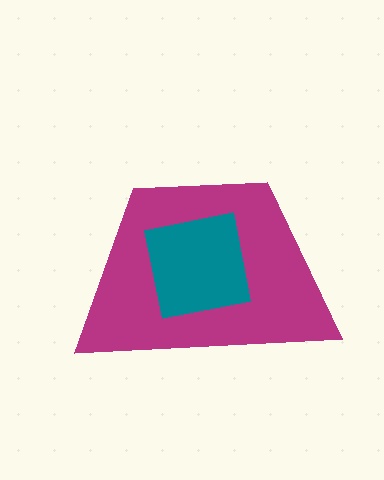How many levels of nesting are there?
2.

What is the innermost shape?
The teal square.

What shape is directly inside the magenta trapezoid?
The teal square.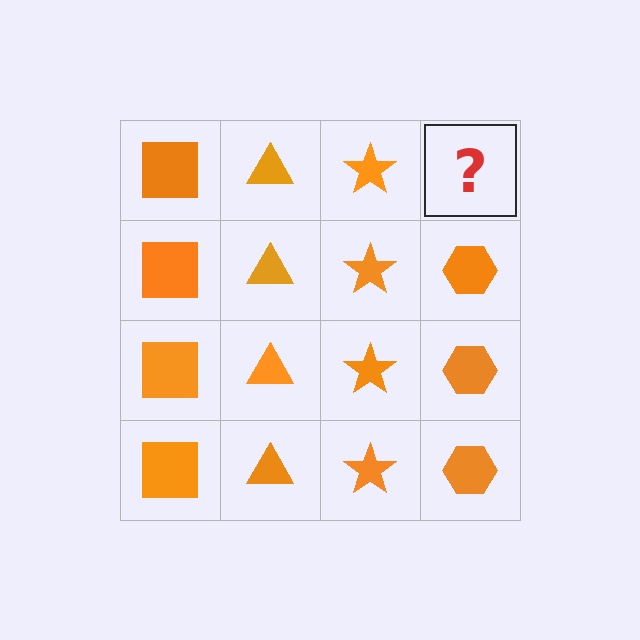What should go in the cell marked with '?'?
The missing cell should contain an orange hexagon.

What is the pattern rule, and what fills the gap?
The rule is that each column has a consistent shape. The gap should be filled with an orange hexagon.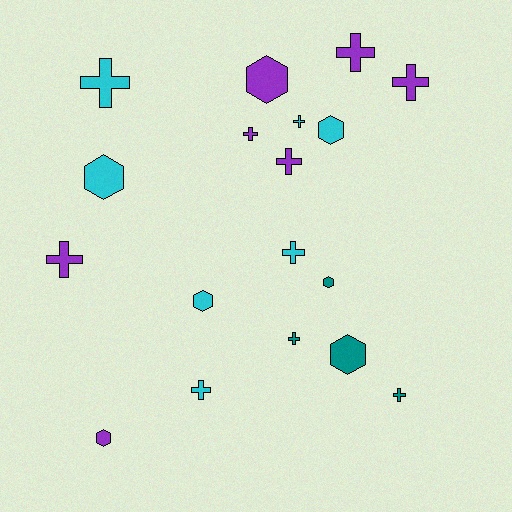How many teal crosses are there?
There are 2 teal crosses.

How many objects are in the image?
There are 18 objects.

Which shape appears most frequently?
Cross, with 11 objects.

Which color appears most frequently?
Cyan, with 7 objects.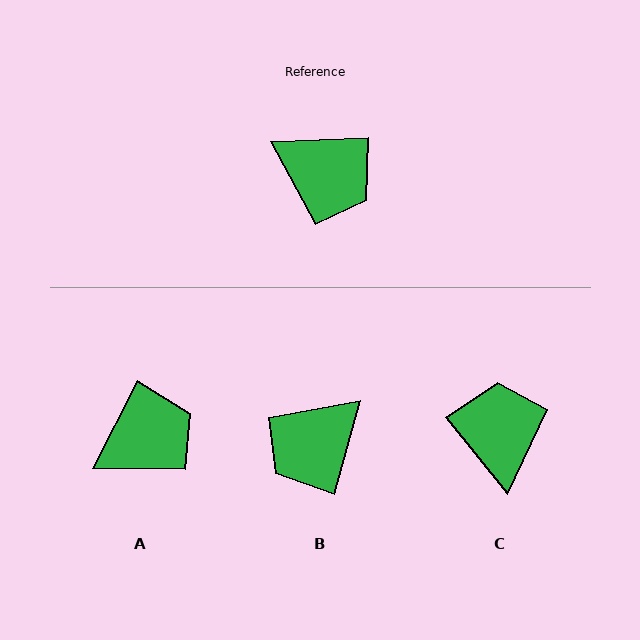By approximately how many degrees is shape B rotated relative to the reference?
Approximately 108 degrees clockwise.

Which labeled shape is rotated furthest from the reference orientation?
C, about 127 degrees away.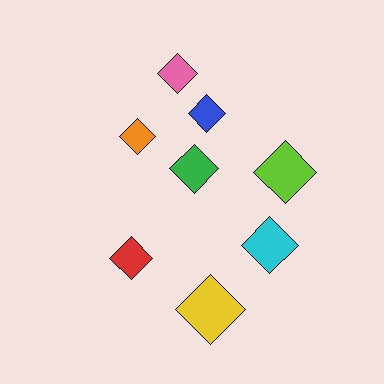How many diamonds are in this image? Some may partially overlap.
There are 8 diamonds.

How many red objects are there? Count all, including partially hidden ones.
There is 1 red object.